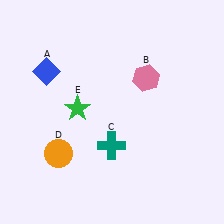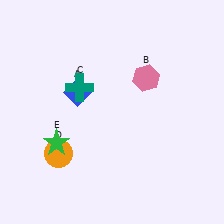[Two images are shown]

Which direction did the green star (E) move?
The green star (E) moved down.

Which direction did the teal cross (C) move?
The teal cross (C) moved up.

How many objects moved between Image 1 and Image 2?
3 objects moved between the two images.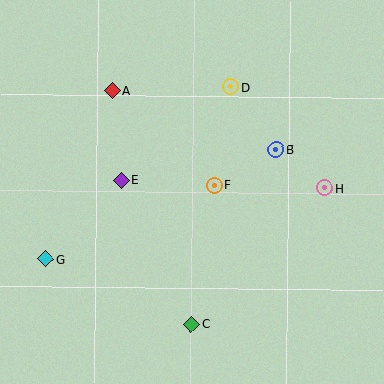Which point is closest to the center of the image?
Point F at (214, 185) is closest to the center.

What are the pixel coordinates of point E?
Point E is at (122, 181).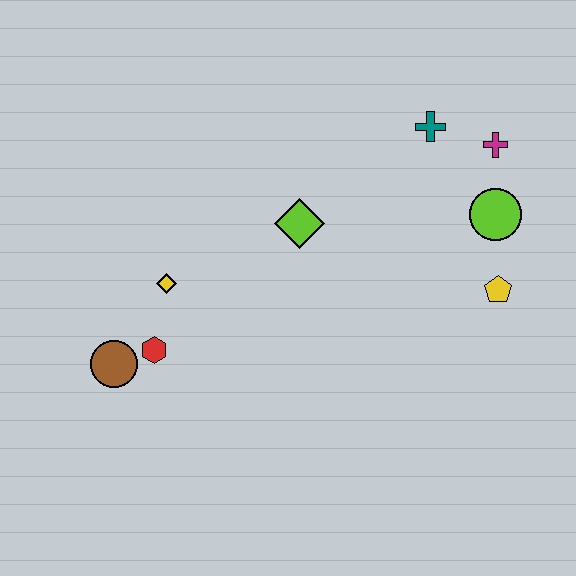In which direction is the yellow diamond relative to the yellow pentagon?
The yellow diamond is to the left of the yellow pentagon.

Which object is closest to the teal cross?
The magenta cross is closest to the teal cross.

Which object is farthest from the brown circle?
The magenta cross is farthest from the brown circle.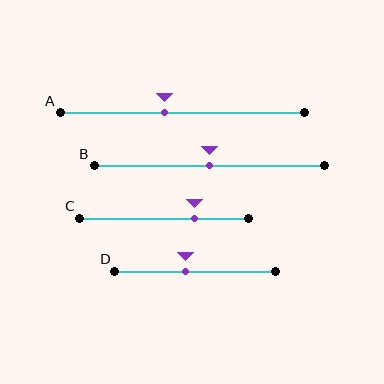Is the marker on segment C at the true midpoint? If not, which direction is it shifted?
No, the marker on segment C is shifted to the right by about 18% of the segment length.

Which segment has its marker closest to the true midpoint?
Segment B has its marker closest to the true midpoint.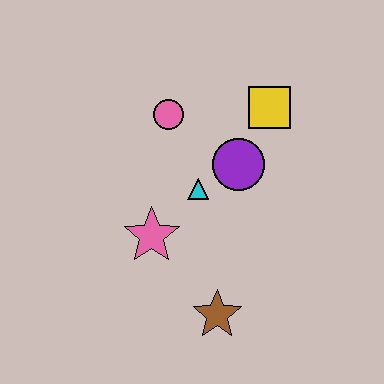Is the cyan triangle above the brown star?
Yes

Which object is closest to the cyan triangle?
The purple circle is closest to the cyan triangle.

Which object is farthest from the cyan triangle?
The brown star is farthest from the cyan triangle.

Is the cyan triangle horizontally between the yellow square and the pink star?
Yes